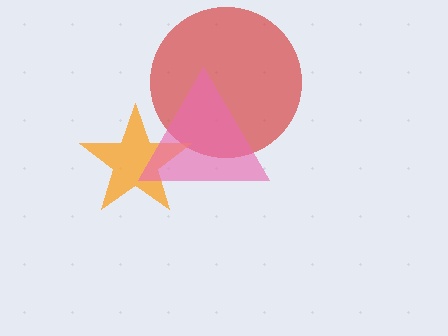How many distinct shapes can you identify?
There are 3 distinct shapes: a red circle, an orange star, a pink triangle.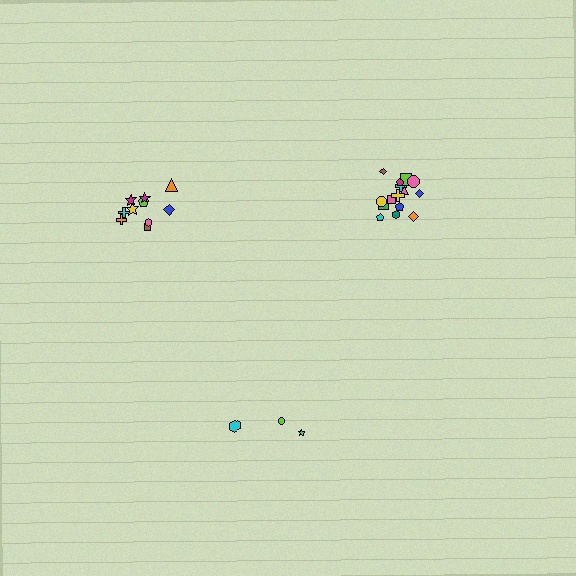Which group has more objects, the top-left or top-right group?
The top-right group.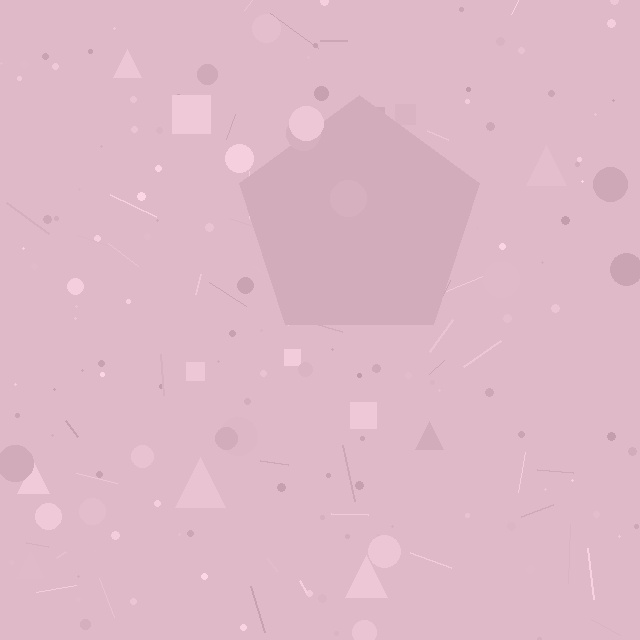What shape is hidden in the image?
A pentagon is hidden in the image.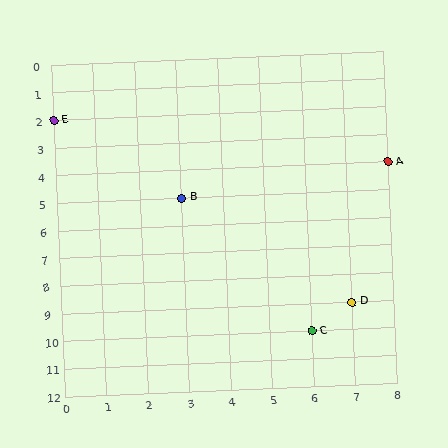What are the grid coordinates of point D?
Point D is at grid coordinates (7, 9).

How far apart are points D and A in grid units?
Points D and A are 1 column and 5 rows apart (about 5.1 grid units diagonally).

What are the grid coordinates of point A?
Point A is at grid coordinates (8, 4).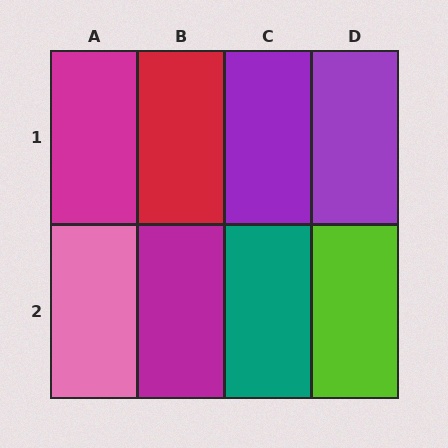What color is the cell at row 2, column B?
Magenta.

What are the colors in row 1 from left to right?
Magenta, red, purple, purple.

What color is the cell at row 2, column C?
Teal.